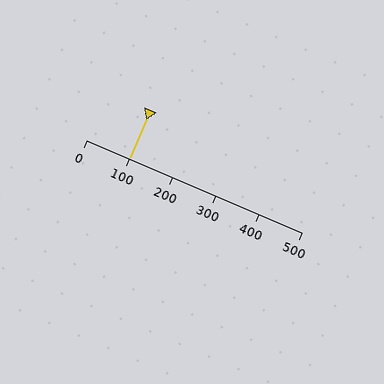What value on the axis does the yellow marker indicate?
The marker indicates approximately 100.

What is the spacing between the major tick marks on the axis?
The major ticks are spaced 100 apart.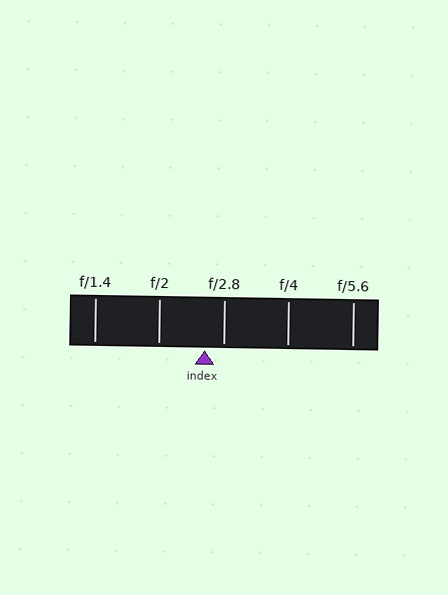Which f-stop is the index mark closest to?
The index mark is closest to f/2.8.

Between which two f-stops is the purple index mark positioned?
The index mark is between f/2 and f/2.8.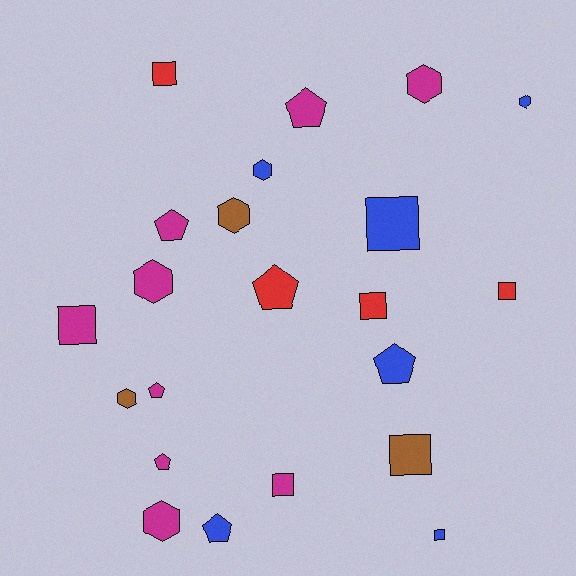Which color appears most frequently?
Magenta, with 9 objects.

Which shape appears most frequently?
Square, with 8 objects.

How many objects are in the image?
There are 22 objects.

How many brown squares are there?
There is 1 brown square.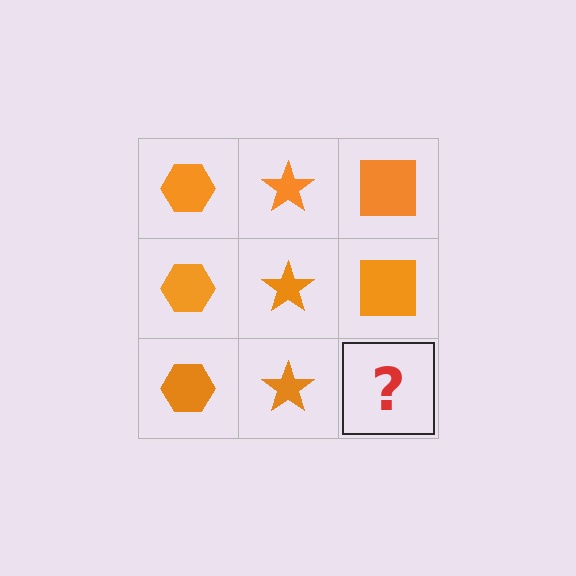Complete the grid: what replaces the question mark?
The question mark should be replaced with an orange square.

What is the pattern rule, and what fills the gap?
The rule is that each column has a consistent shape. The gap should be filled with an orange square.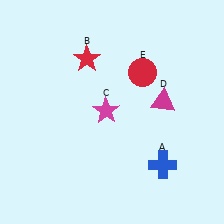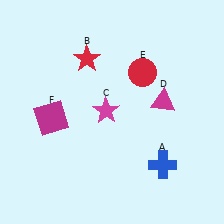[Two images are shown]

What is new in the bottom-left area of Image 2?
A magenta square (F) was added in the bottom-left area of Image 2.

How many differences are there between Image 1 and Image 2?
There is 1 difference between the two images.